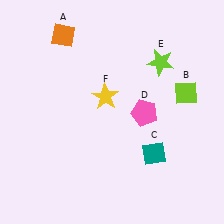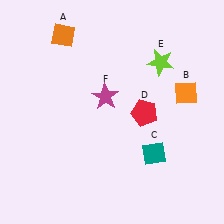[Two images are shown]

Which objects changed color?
B changed from lime to orange. D changed from pink to red. F changed from yellow to magenta.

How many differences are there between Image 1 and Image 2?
There are 3 differences between the two images.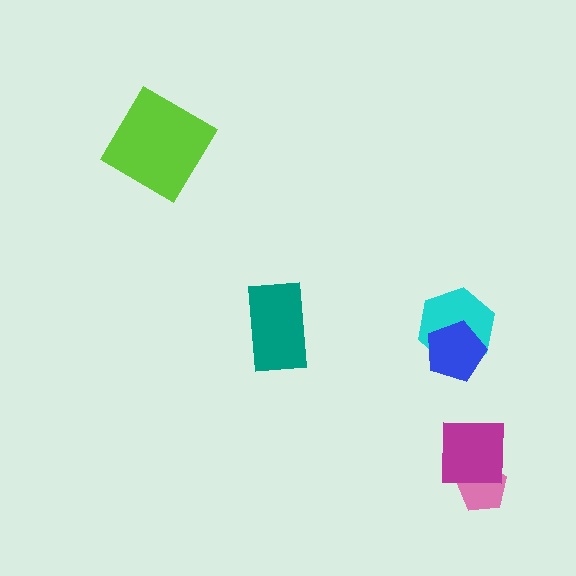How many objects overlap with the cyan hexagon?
1 object overlaps with the cyan hexagon.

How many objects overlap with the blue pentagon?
1 object overlaps with the blue pentagon.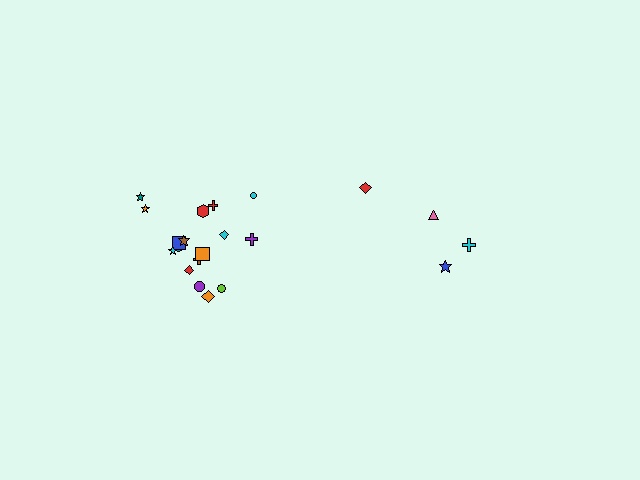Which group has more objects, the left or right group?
The left group.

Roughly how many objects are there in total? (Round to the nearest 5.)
Roughly 20 objects in total.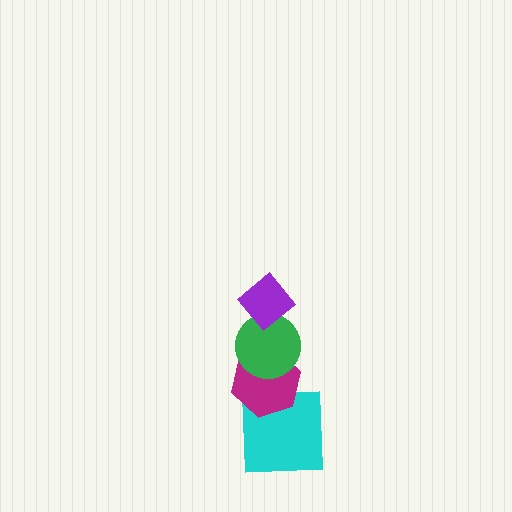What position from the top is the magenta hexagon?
The magenta hexagon is 3rd from the top.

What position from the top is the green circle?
The green circle is 2nd from the top.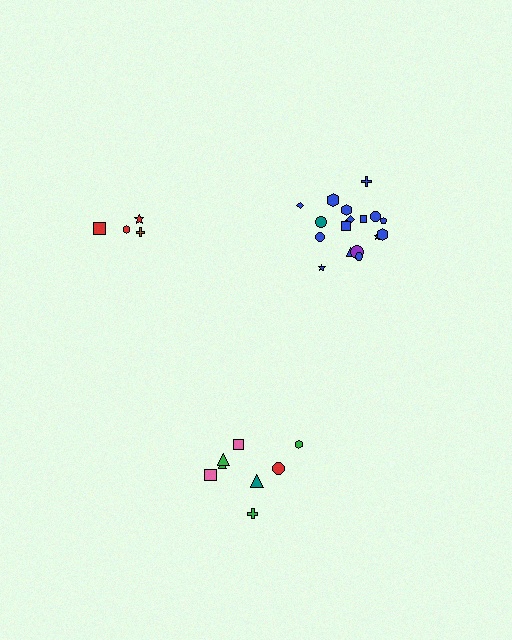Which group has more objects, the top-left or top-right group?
The top-right group.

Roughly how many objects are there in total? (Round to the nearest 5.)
Roughly 30 objects in total.